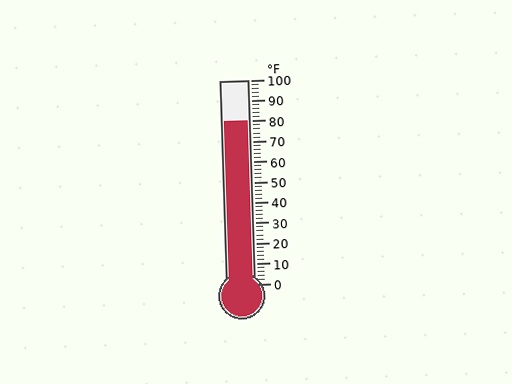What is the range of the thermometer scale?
The thermometer scale ranges from 0°F to 100°F.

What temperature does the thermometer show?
The thermometer shows approximately 80°F.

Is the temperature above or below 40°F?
The temperature is above 40°F.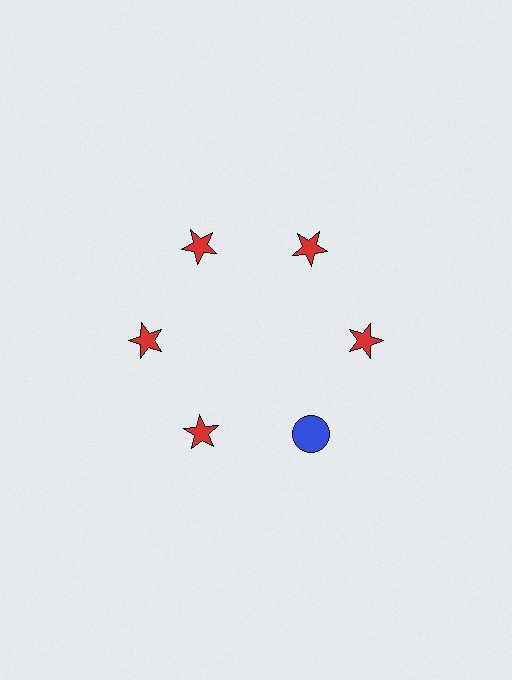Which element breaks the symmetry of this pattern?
The blue circle at roughly the 5 o'clock position breaks the symmetry. All other shapes are red stars.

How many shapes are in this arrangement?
There are 6 shapes arranged in a ring pattern.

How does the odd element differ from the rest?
It differs in both color (blue instead of red) and shape (circle instead of star).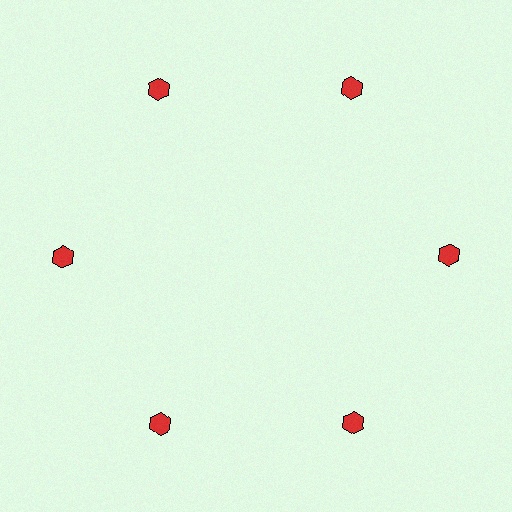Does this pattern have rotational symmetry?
Yes, this pattern has 6-fold rotational symmetry. It looks the same after rotating 60 degrees around the center.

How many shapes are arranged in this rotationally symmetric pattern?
There are 6 shapes, arranged in 6 groups of 1.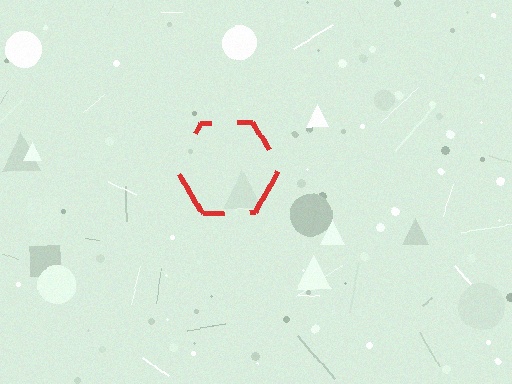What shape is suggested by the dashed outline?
The dashed outline suggests a hexagon.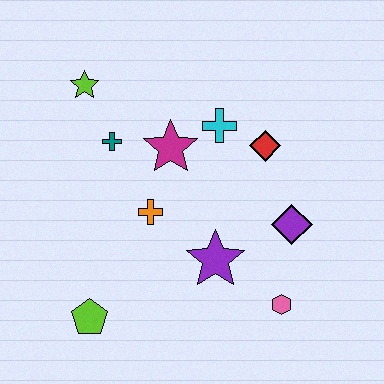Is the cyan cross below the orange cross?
No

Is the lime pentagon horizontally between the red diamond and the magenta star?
No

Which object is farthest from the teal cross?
The pink hexagon is farthest from the teal cross.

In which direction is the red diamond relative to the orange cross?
The red diamond is to the right of the orange cross.